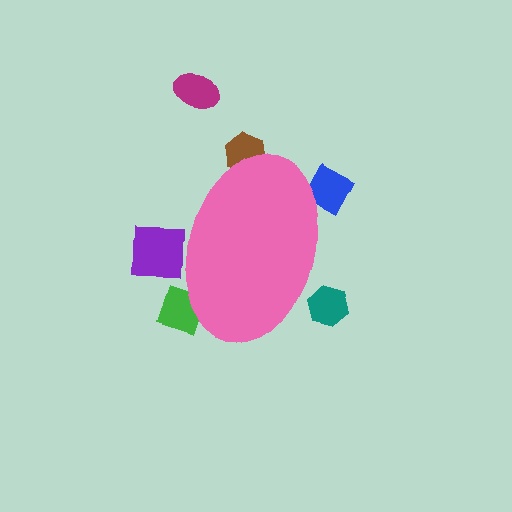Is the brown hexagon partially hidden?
Yes, the brown hexagon is partially hidden behind the pink ellipse.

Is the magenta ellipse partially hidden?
No, the magenta ellipse is fully visible.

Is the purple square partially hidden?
Yes, the purple square is partially hidden behind the pink ellipse.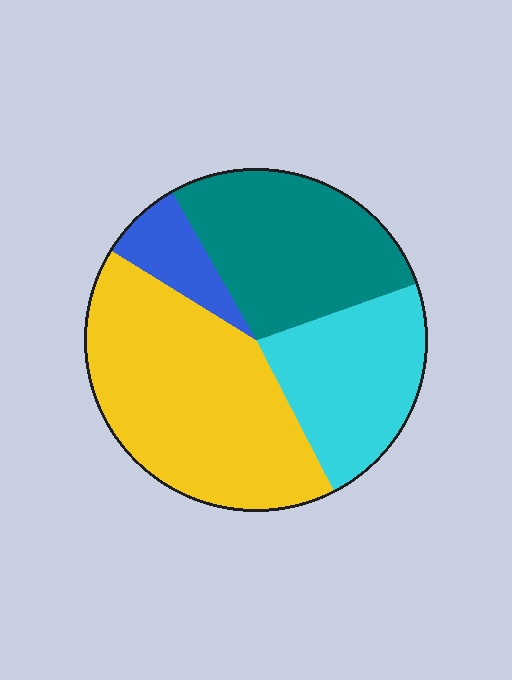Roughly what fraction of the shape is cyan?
Cyan takes up between a sixth and a third of the shape.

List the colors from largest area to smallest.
From largest to smallest: yellow, teal, cyan, blue.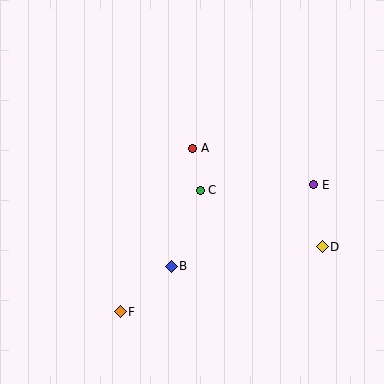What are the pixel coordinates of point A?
Point A is at (193, 148).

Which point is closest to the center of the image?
Point C at (200, 190) is closest to the center.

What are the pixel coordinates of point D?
Point D is at (322, 247).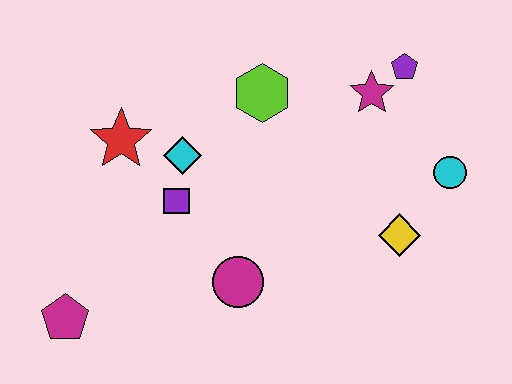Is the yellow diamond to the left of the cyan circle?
Yes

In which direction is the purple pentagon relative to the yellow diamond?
The purple pentagon is above the yellow diamond.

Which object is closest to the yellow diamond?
The cyan circle is closest to the yellow diamond.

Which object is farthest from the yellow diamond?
The magenta pentagon is farthest from the yellow diamond.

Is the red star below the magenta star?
Yes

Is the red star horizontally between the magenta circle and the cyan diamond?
No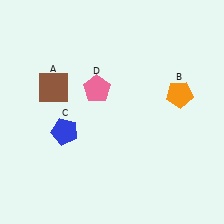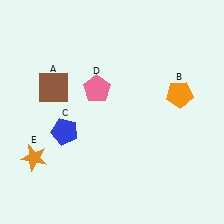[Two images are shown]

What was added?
An orange star (E) was added in Image 2.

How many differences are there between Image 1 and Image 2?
There is 1 difference between the two images.